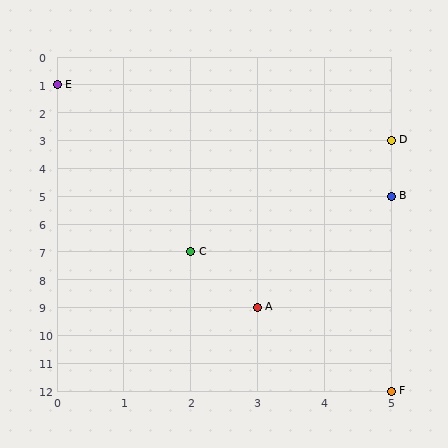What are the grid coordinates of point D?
Point D is at grid coordinates (5, 3).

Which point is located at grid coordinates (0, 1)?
Point E is at (0, 1).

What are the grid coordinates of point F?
Point F is at grid coordinates (5, 12).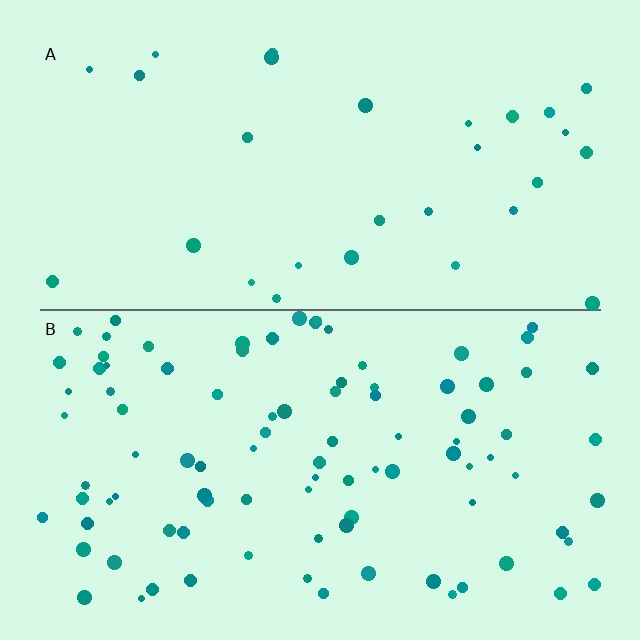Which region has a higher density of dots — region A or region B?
B (the bottom).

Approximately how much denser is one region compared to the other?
Approximately 3.2× — region B over region A.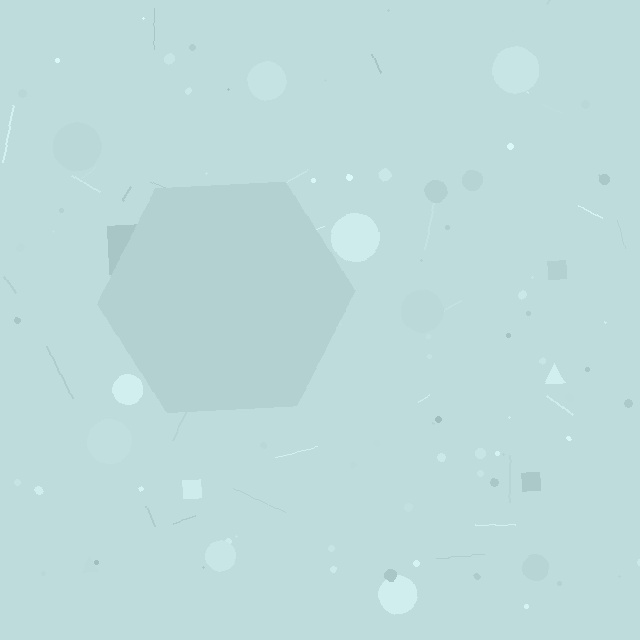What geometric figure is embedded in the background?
A hexagon is embedded in the background.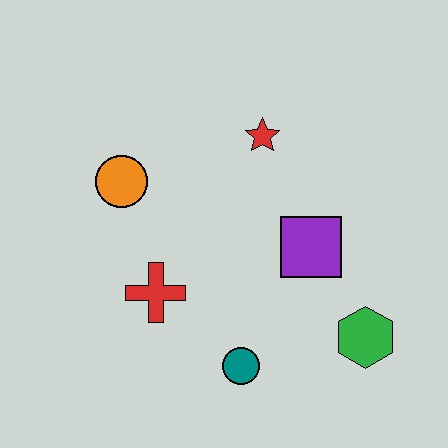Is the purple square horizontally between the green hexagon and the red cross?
Yes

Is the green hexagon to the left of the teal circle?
No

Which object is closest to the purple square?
The green hexagon is closest to the purple square.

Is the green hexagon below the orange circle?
Yes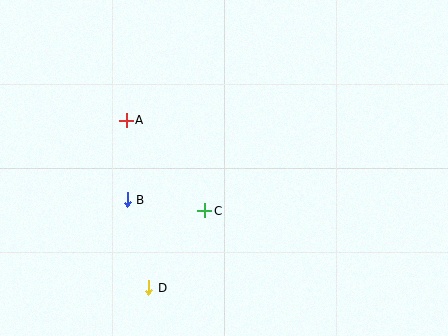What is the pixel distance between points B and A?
The distance between B and A is 79 pixels.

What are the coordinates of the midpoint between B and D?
The midpoint between B and D is at (138, 244).